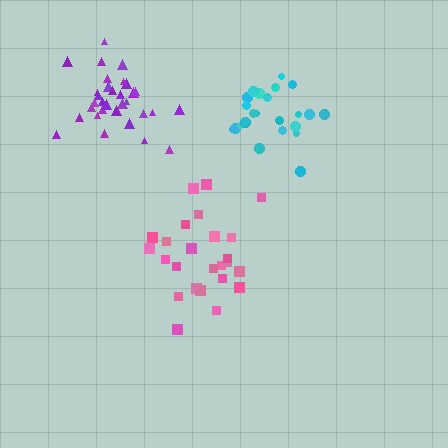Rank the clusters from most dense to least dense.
purple, cyan, pink.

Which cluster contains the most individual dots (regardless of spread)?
Purple (33).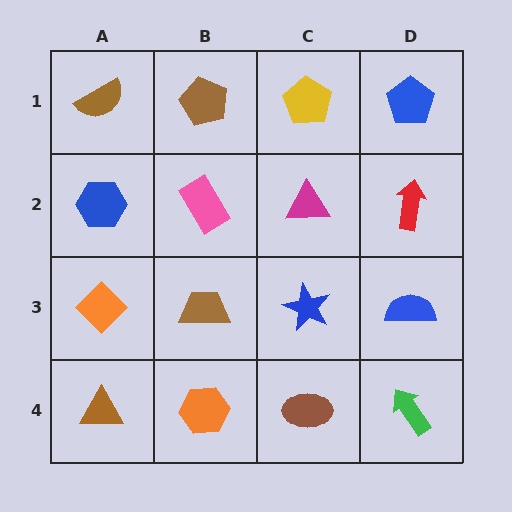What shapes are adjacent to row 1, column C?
A magenta triangle (row 2, column C), a brown pentagon (row 1, column B), a blue pentagon (row 1, column D).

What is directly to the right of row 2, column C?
A red arrow.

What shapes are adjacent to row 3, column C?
A magenta triangle (row 2, column C), a brown ellipse (row 4, column C), a brown trapezoid (row 3, column B), a blue semicircle (row 3, column D).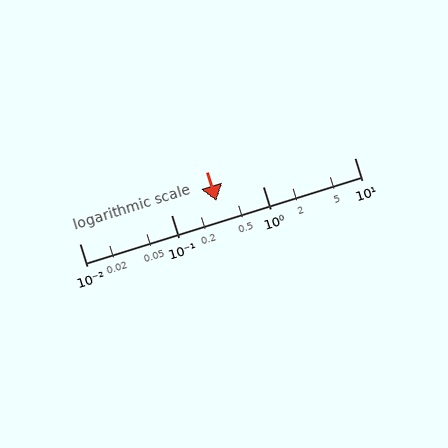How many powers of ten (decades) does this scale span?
The scale spans 3 decades, from 0.01 to 10.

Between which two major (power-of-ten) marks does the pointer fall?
The pointer is between 0.1 and 1.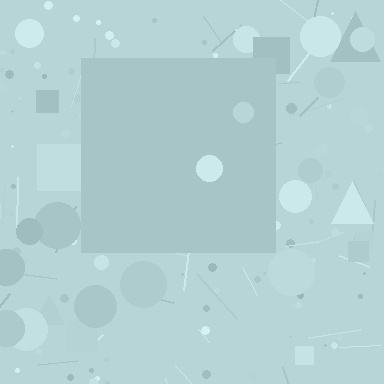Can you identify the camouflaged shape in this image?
The camouflaged shape is a square.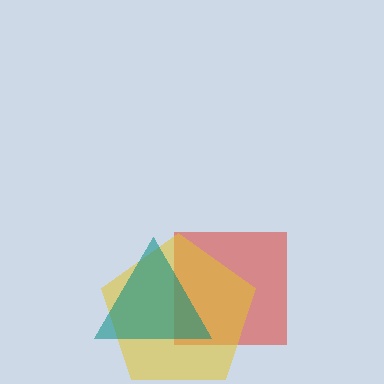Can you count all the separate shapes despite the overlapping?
Yes, there are 3 separate shapes.